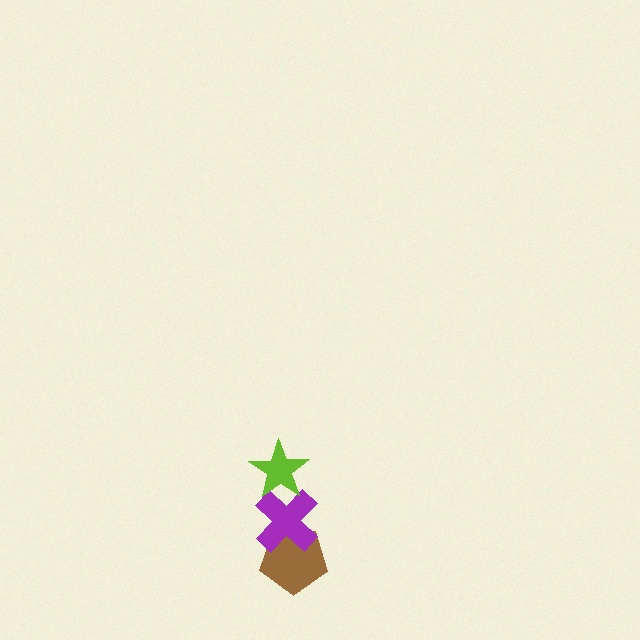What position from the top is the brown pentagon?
The brown pentagon is 3rd from the top.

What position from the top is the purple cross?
The purple cross is 2nd from the top.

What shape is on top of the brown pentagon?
The purple cross is on top of the brown pentagon.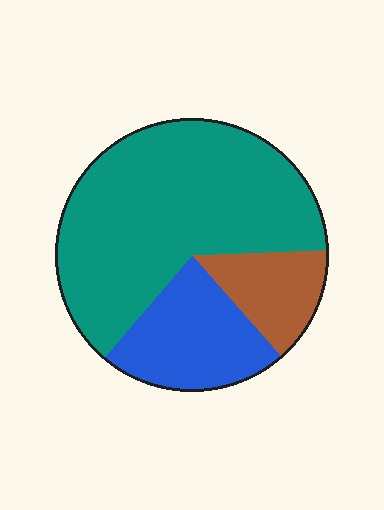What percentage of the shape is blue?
Blue takes up about one quarter (1/4) of the shape.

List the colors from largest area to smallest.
From largest to smallest: teal, blue, brown.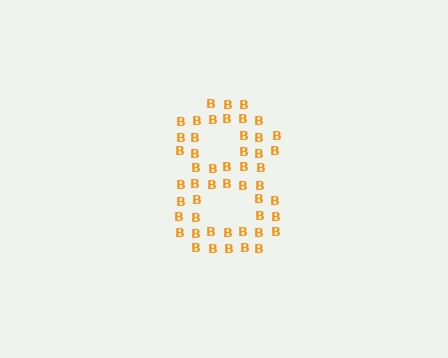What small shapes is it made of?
It is made of small letter B's.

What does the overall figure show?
The overall figure shows the digit 8.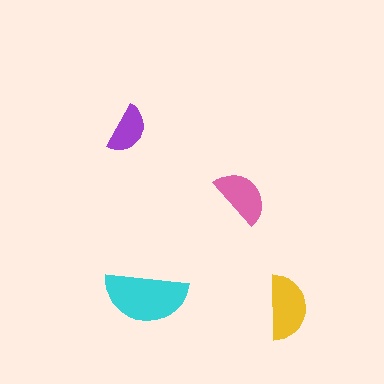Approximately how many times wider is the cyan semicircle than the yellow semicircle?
About 1.5 times wider.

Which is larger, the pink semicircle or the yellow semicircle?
The yellow one.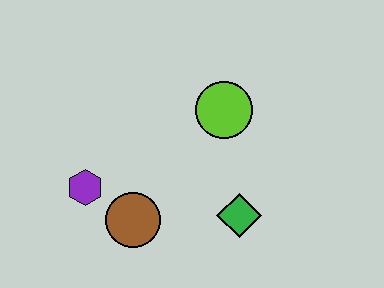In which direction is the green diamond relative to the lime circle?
The green diamond is below the lime circle.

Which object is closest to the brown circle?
The purple hexagon is closest to the brown circle.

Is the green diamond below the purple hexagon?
Yes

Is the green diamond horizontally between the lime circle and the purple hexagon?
No